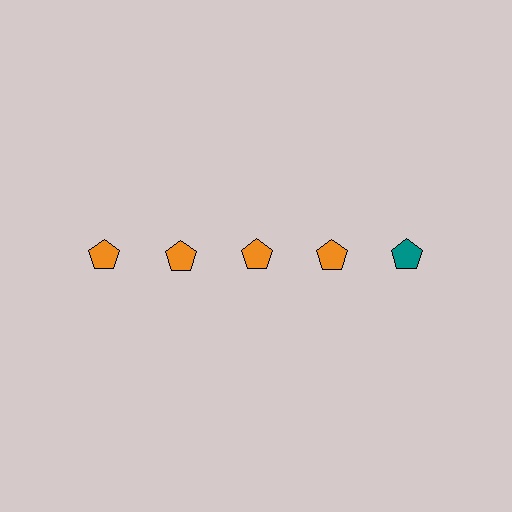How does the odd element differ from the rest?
It has a different color: teal instead of orange.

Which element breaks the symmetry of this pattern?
The teal pentagon in the top row, rightmost column breaks the symmetry. All other shapes are orange pentagons.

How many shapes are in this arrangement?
There are 5 shapes arranged in a grid pattern.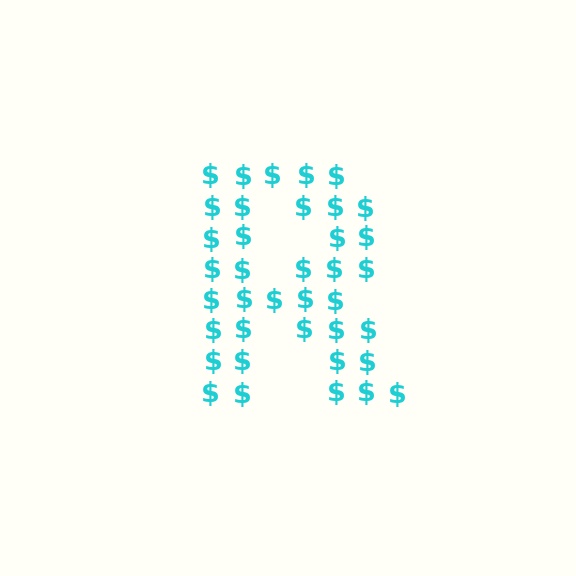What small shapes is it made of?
It is made of small dollar signs.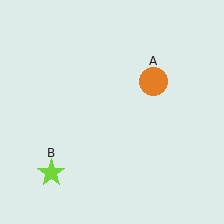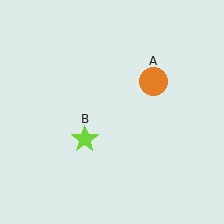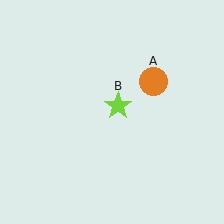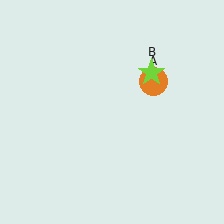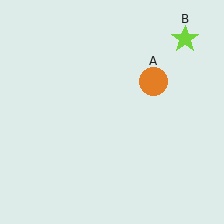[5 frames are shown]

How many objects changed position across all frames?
1 object changed position: lime star (object B).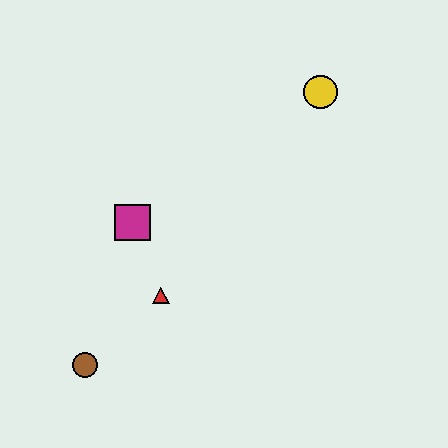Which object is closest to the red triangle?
The magenta square is closest to the red triangle.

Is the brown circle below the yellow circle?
Yes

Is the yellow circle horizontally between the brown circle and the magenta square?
No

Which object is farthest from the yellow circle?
The brown circle is farthest from the yellow circle.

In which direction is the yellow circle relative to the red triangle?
The yellow circle is above the red triangle.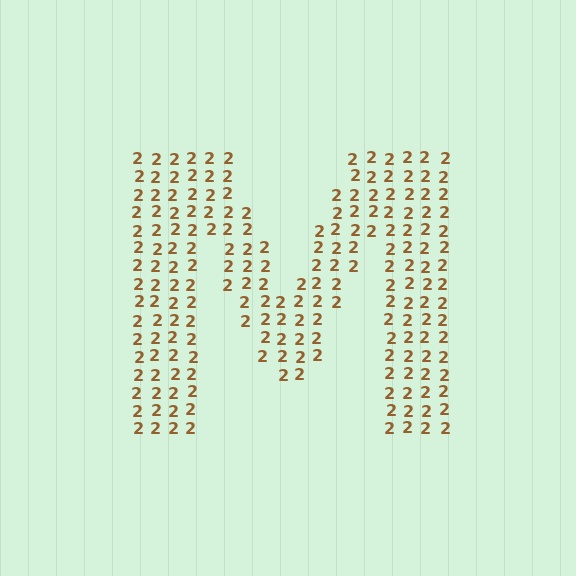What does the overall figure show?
The overall figure shows the letter M.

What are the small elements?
The small elements are digit 2's.